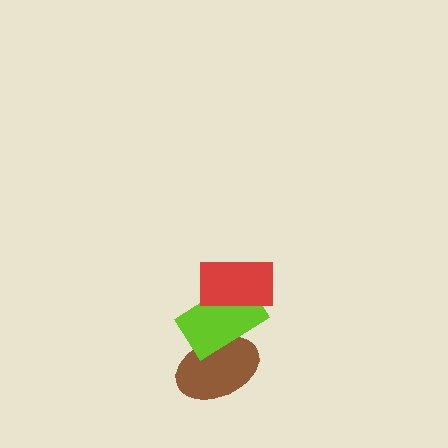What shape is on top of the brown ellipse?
The lime rectangle is on top of the brown ellipse.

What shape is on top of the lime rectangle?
The red rectangle is on top of the lime rectangle.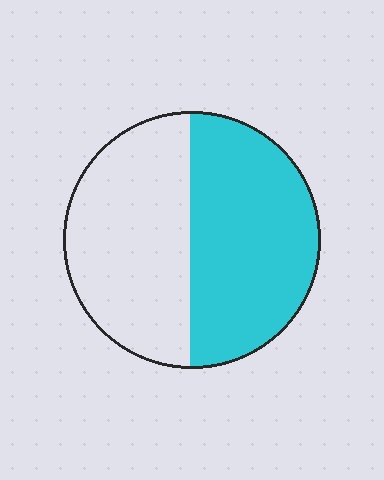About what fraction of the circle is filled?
About one half (1/2).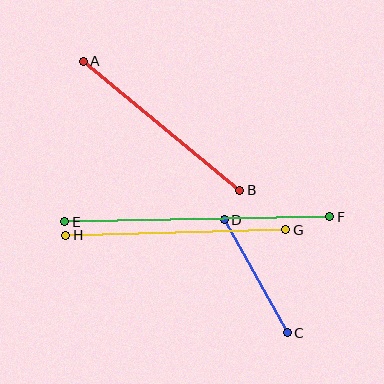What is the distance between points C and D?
The distance is approximately 129 pixels.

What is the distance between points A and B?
The distance is approximately 203 pixels.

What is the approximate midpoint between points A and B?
The midpoint is at approximately (161, 126) pixels.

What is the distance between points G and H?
The distance is approximately 220 pixels.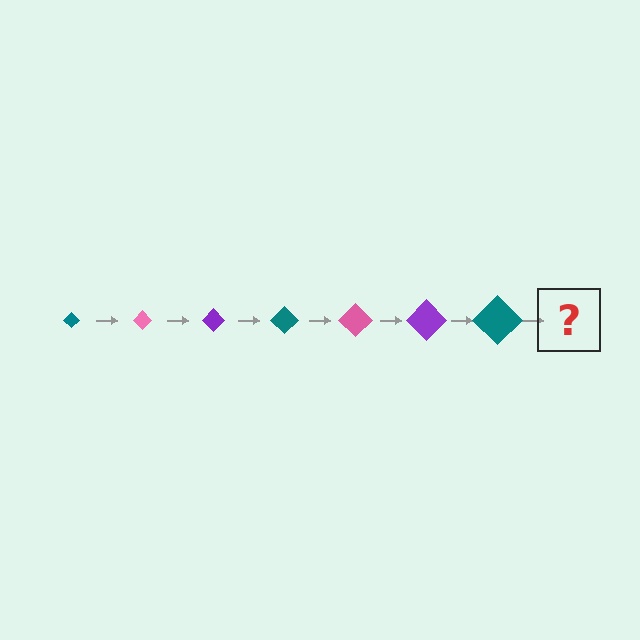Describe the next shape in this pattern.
It should be a pink diamond, larger than the previous one.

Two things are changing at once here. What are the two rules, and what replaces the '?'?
The two rules are that the diamond grows larger each step and the color cycles through teal, pink, and purple. The '?' should be a pink diamond, larger than the previous one.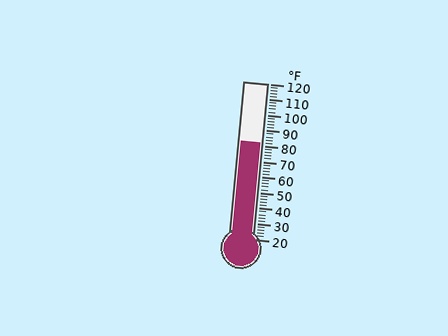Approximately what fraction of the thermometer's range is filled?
The thermometer is filled to approximately 60% of its range.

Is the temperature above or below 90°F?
The temperature is below 90°F.